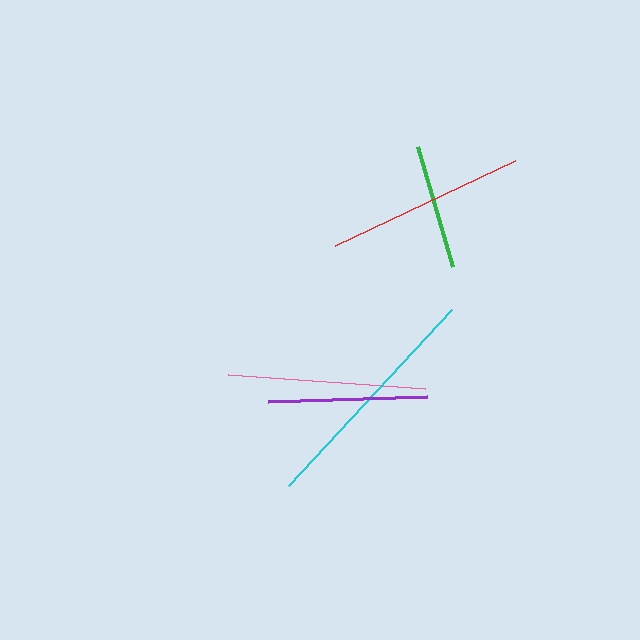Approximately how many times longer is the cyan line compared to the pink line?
The cyan line is approximately 1.2 times the length of the pink line.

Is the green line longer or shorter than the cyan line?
The cyan line is longer than the green line.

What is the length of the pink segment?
The pink segment is approximately 198 pixels long.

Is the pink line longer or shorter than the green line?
The pink line is longer than the green line.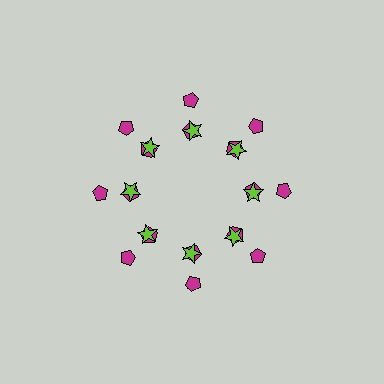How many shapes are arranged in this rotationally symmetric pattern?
There are 24 shapes, arranged in 8 groups of 3.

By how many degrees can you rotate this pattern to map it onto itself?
The pattern maps onto itself every 45 degrees of rotation.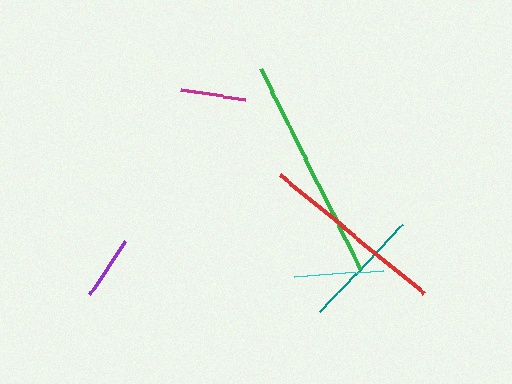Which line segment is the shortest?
The purple line is the shortest at approximately 63 pixels.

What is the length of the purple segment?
The purple segment is approximately 63 pixels long.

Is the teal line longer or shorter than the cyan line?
The teal line is longer than the cyan line.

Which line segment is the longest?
The green line is the longest at approximately 224 pixels.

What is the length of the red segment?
The red segment is approximately 186 pixels long.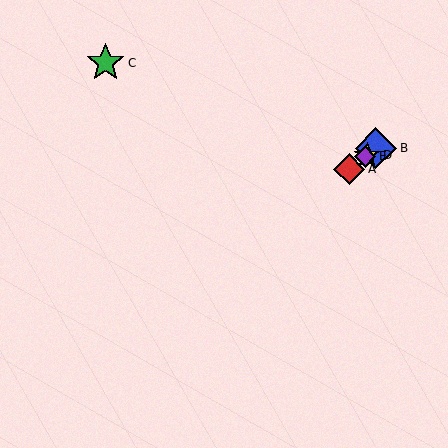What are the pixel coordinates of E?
Object E is at (365, 156).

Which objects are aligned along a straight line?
Objects A, B, D, E are aligned along a straight line.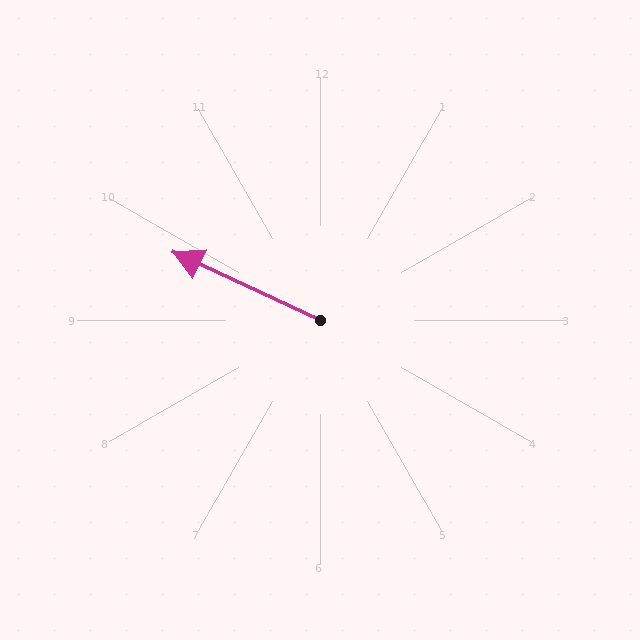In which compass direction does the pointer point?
Northwest.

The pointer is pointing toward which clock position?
Roughly 10 o'clock.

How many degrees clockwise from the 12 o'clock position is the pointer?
Approximately 295 degrees.